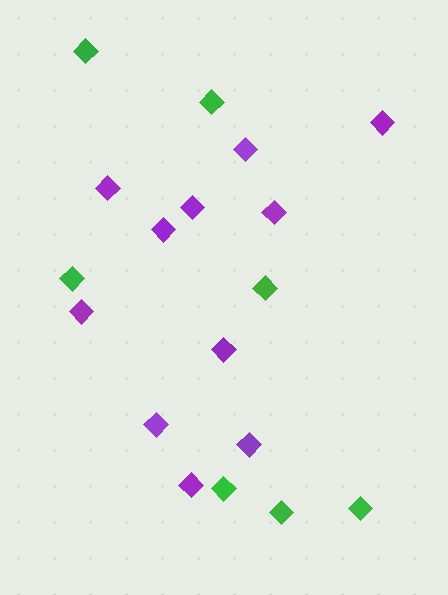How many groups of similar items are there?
There are 2 groups: one group of purple diamonds (11) and one group of green diamonds (7).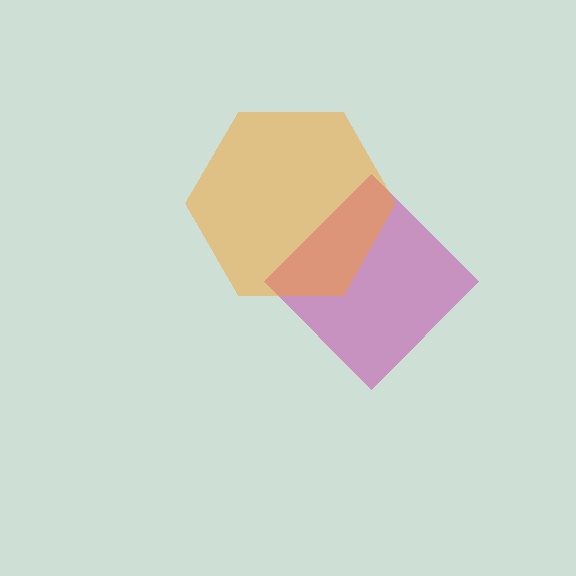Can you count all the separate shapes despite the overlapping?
Yes, there are 2 separate shapes.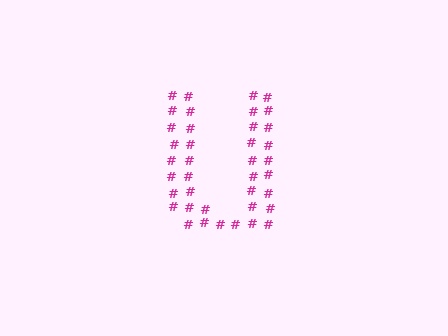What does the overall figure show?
The overall figure shows the letter U.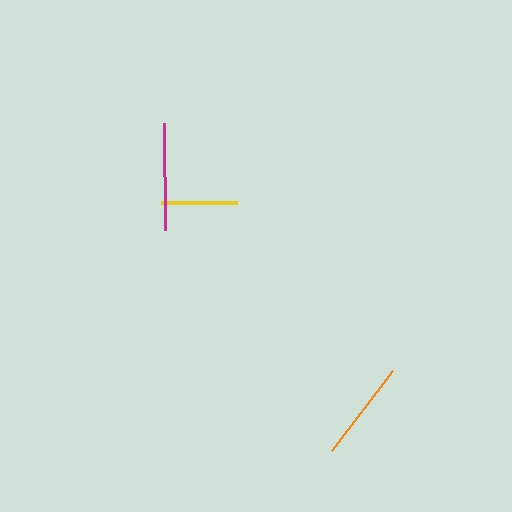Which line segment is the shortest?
The yellow line is the shortest at approximately 75 pixels.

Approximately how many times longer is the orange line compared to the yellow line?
The orange line is approximately 1.3 times the length of the yellow line.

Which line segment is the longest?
The magenta line is the longest at approximately 107 pixels.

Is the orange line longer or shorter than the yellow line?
The orange line is longer than the yellow line.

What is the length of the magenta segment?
The magenta segment is approximately 107 pixels long.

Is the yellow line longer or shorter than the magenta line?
The magenta line is longer than the yellow line.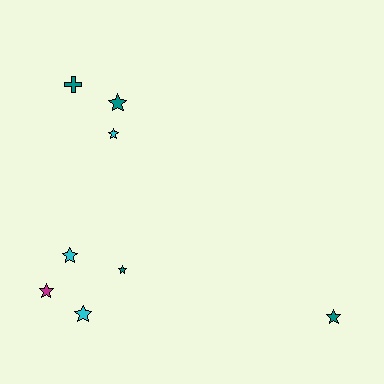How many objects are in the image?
There are 8 objects.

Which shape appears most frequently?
Star, with 7 objects.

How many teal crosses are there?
There is 1 teal cross.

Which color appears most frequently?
Teal, with 4 objects.